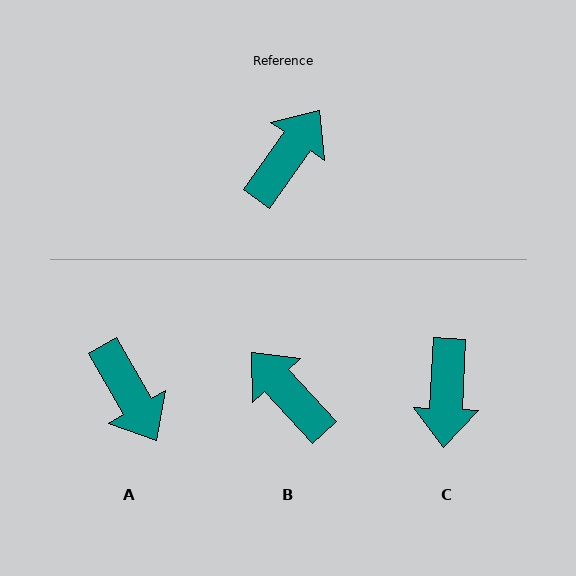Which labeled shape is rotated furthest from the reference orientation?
C, about 147 degrees away.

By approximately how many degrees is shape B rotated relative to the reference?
Approximately 78 degrees counter-clockwise.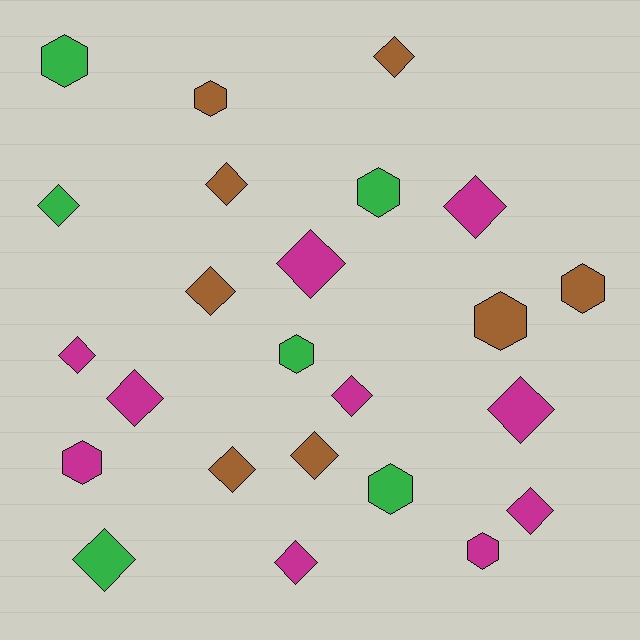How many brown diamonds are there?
There are 5 brown diamonds.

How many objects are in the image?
There are 24 objects.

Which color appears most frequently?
Magenta, with 10 objects.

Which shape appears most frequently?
Diamond, with 15 objects.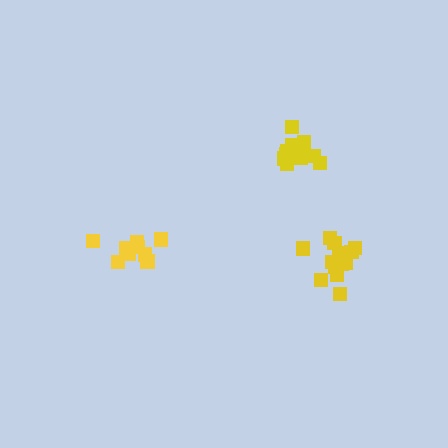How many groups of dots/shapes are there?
There are 3 groups.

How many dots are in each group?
Group 1: 9 dots, Group 2: 14 dots, Group 3: 15 dots (38 total).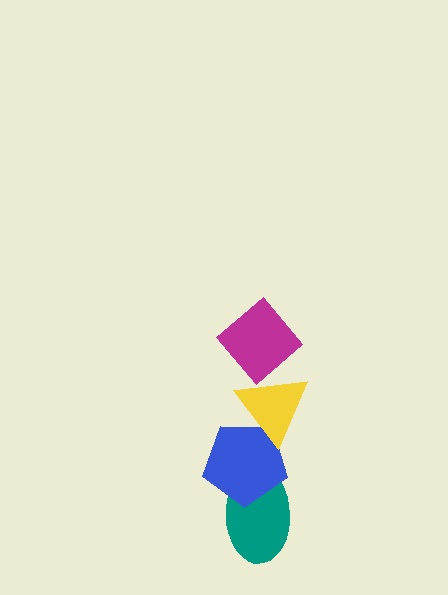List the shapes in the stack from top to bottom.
From top to bottom: the magenta diamond, the yellow triangle, the blue pentagon, the teal ellipse.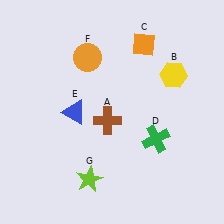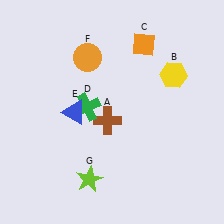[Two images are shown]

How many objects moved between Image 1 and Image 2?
1 object moved between the two images.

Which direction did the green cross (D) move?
The green cross (D) moved left.